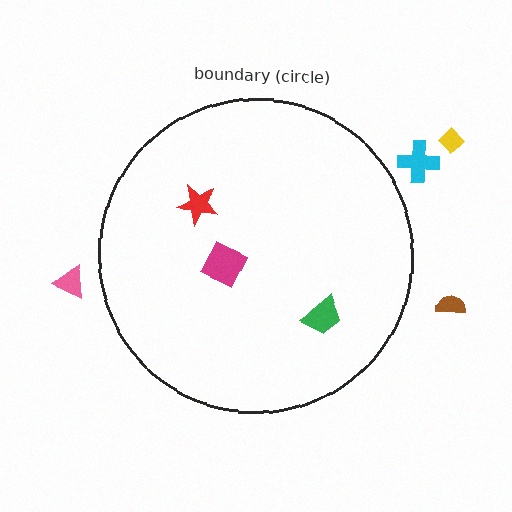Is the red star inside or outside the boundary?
Inside.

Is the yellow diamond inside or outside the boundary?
Outside.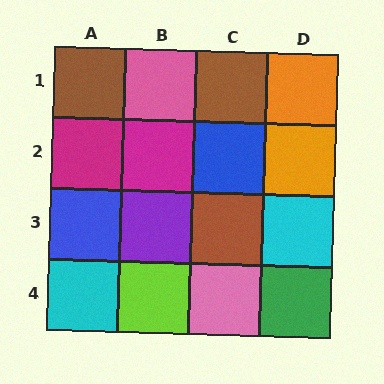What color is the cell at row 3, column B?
Purple.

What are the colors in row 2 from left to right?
Magenta, magenta, blue, orange.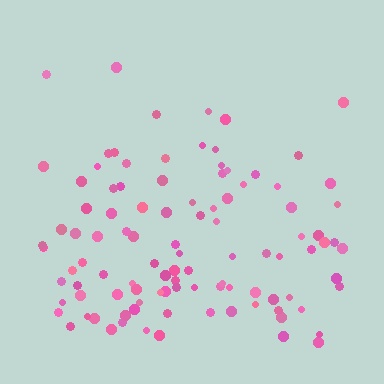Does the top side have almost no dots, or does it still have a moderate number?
Still a moderate number, just noticeably fewer than the bottom.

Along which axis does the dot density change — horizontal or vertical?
Vertical.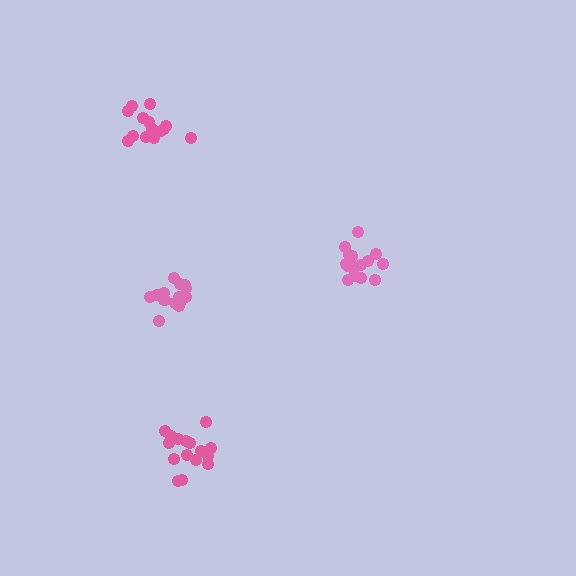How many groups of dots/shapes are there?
There are 4 groups.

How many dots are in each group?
Group 1: 15 dots, Group 2: 14 dots, Group 3: 16 dots, Group 4: 15 dots (60 total).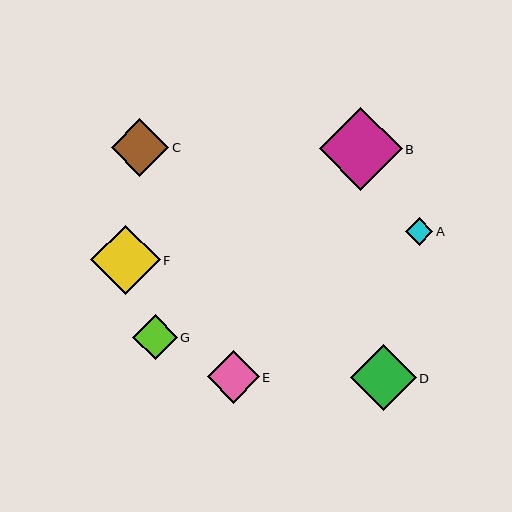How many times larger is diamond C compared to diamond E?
Diamond C is approximately 1.1 times the size of diamond E.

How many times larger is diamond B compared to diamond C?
Diamond B is approximately 1.4 times the size of diamond C.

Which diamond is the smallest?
Diamond A is the smallest with a size of approximately 28 pixels.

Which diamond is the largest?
Diamond B is the largest with a size of approximately 83 pixels.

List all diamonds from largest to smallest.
From largest to smallest: B, F, D, C, E, G, A.